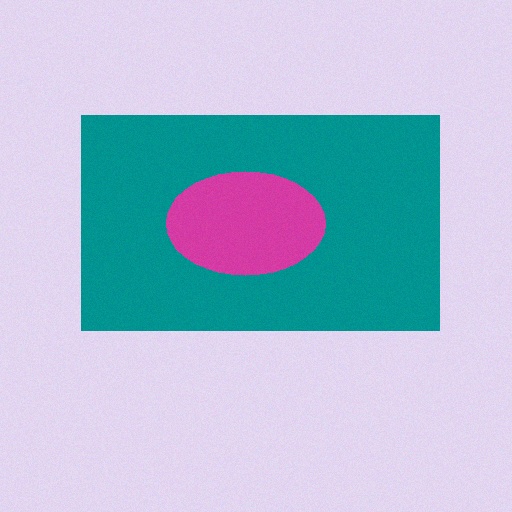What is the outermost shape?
The teal rectangle.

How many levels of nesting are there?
2.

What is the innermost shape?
The magenta ellipse.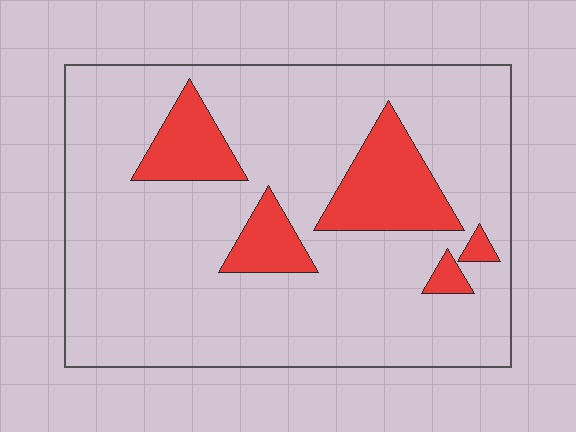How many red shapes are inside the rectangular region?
5.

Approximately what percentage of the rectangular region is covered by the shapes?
Approximately 15%.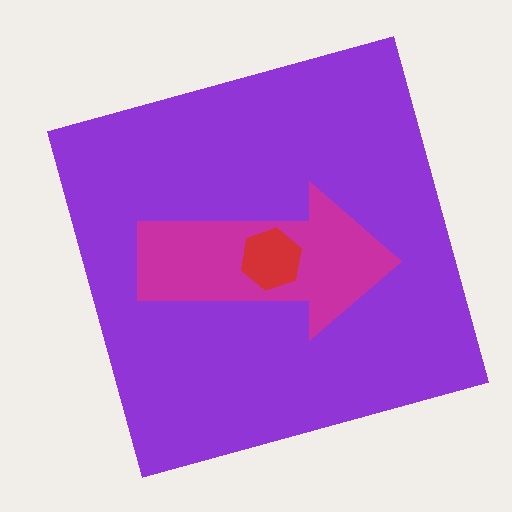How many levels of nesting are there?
3.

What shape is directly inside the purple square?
The magenta arrow.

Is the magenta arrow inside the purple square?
Yes.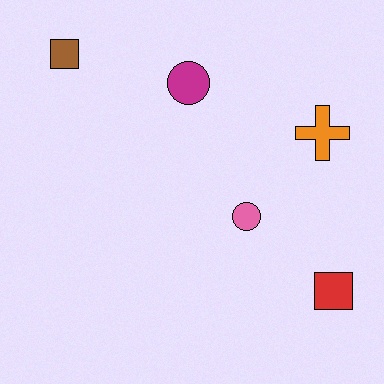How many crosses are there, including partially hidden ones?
There is 1 cross.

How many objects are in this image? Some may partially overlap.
There are 5 objects.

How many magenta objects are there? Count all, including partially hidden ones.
There is 1 magenta object.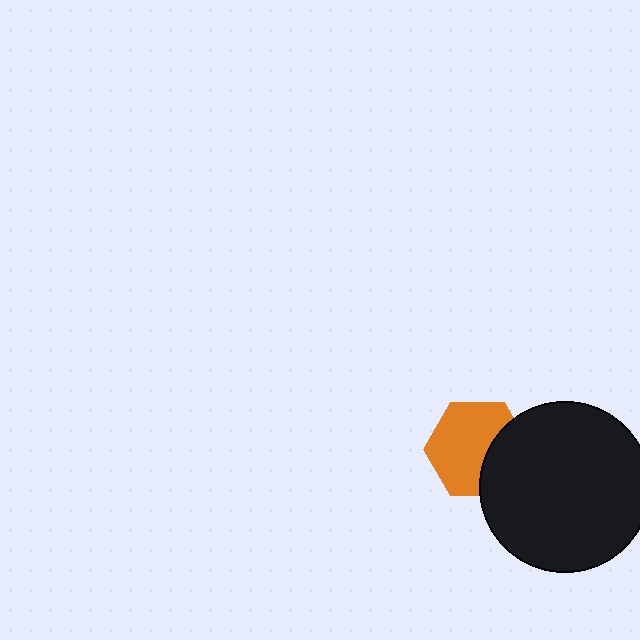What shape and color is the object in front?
The object in front is a black circle.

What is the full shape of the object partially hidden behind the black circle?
The partially hidden object is an orange hexagon.